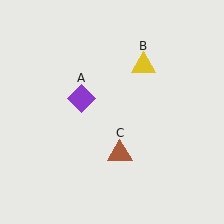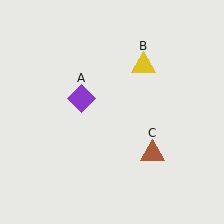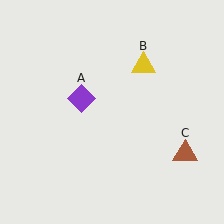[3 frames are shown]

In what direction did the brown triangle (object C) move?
The brown triangle (object C) moved right.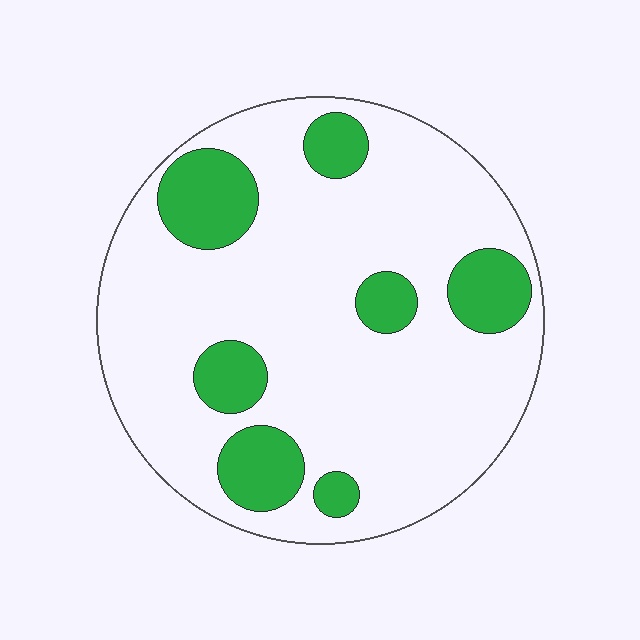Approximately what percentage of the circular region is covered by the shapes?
Approximately 20%.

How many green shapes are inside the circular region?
7.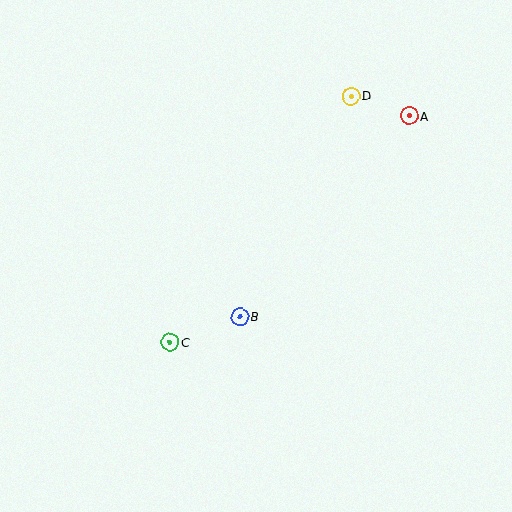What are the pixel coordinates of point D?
Point D is at (351, 96).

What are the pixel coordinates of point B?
Point B is at (240, 317).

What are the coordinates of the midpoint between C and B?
The midpoint between C and B is at (205, 329).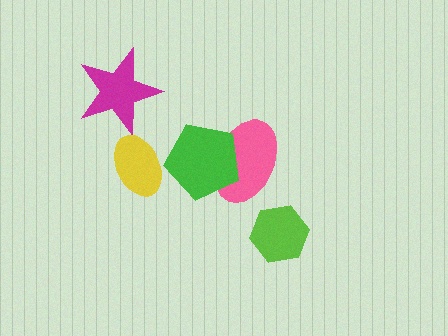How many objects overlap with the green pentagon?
1 object overlaps with the green pentagon.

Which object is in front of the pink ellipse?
The green pentagon is in front of the pink ellipse.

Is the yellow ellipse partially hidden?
No, no other shape covers it.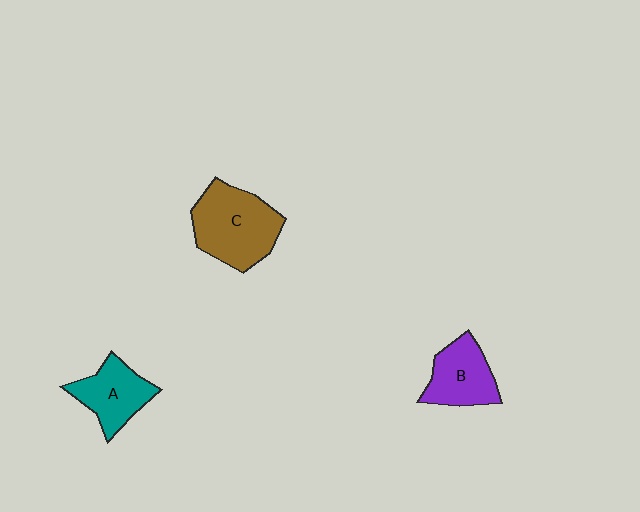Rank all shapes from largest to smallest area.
From largest to smallest: C (brown), B (purple), A (teal).